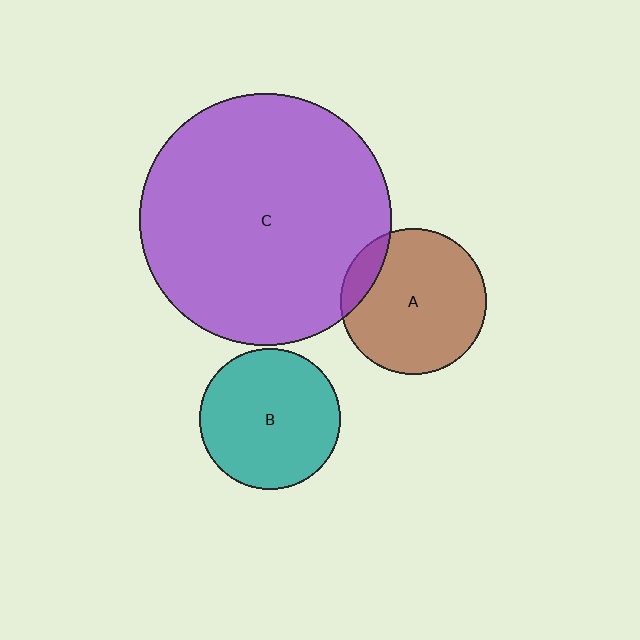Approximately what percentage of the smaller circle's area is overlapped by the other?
Approximately 10%.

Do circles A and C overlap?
Yes.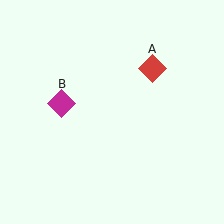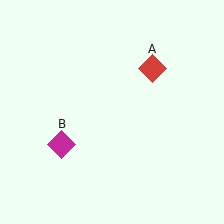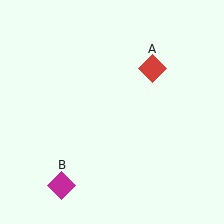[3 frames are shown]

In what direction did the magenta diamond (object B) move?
The magenta diamond (object B) moved down.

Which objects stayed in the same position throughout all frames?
Red diamond (object A) remained stationary.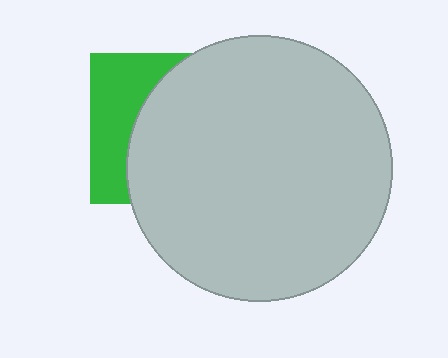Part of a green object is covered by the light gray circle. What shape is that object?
It is a square.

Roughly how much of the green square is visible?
A small part of it is visible (roughly 34%).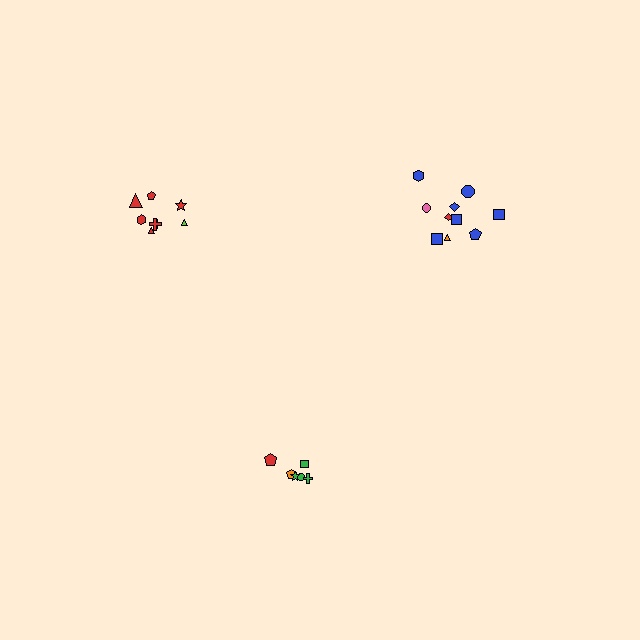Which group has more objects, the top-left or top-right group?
The top-right group.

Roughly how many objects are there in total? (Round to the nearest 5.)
Roughly 25 objects in total.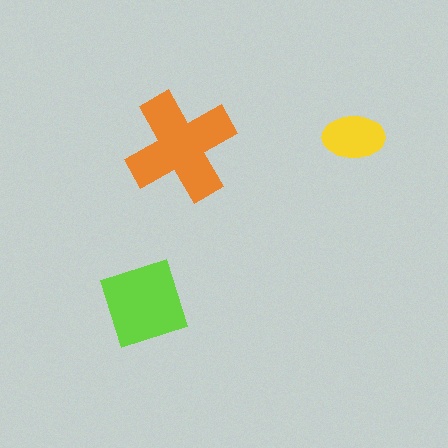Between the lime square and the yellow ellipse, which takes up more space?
The lime square.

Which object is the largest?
The orange cross.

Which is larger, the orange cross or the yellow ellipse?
The orange cross.